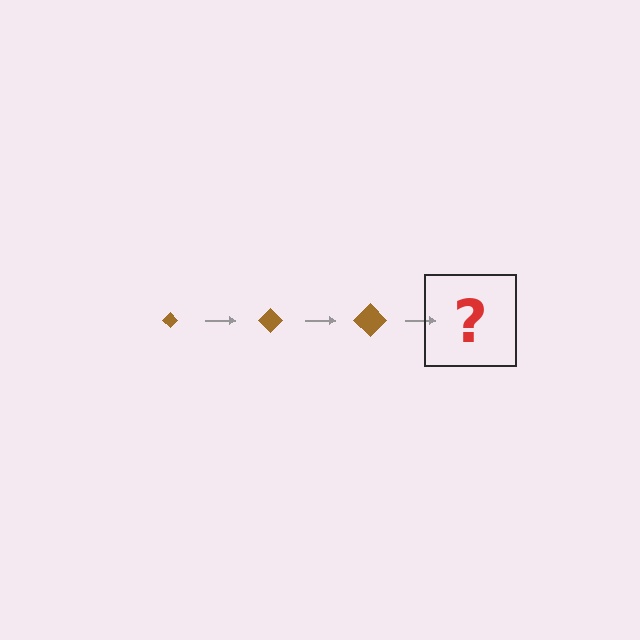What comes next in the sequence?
The next element should be a brown diamond, larger than the previous one.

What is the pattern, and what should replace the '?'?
The pattern is that the diamond gets progressively larger each step. The '?' should be a brown diamond, larger than the previous one.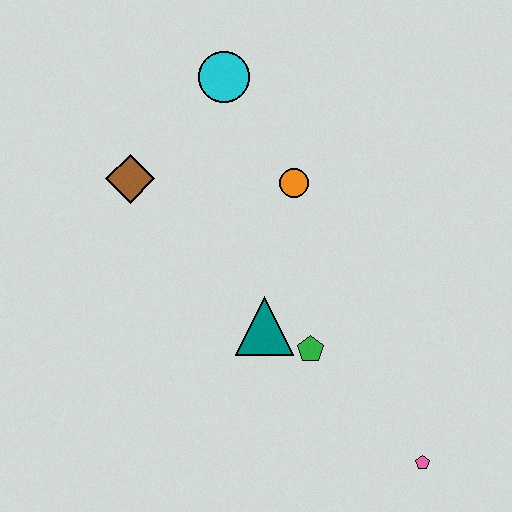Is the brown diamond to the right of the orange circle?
No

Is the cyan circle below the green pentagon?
No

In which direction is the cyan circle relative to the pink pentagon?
The cyan circle is above the pink pentagon.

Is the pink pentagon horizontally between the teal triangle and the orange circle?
No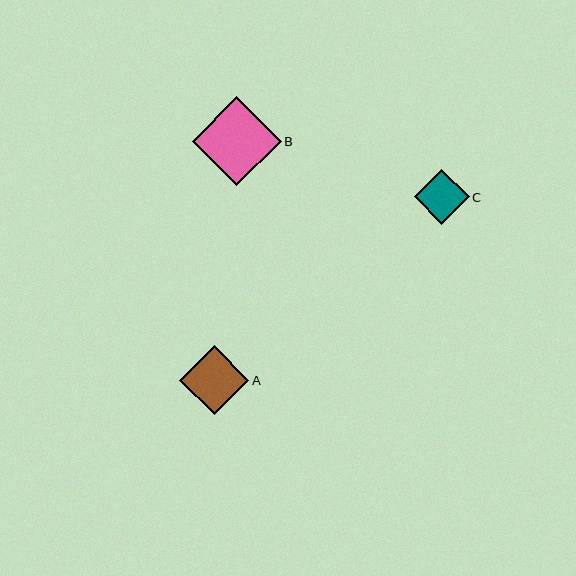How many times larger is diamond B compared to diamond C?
Diamond B is approximately 1.6 times the size of diamond C.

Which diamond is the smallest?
Diamond C is the smallest with a size of approximately 55 pixels.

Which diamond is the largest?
Diamond B is the largest with a size of approximately 89 pixels.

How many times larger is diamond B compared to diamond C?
Diamond B is approximately 1.6 times the size of diamond C.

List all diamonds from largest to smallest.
From largest to smallest: B, A, C.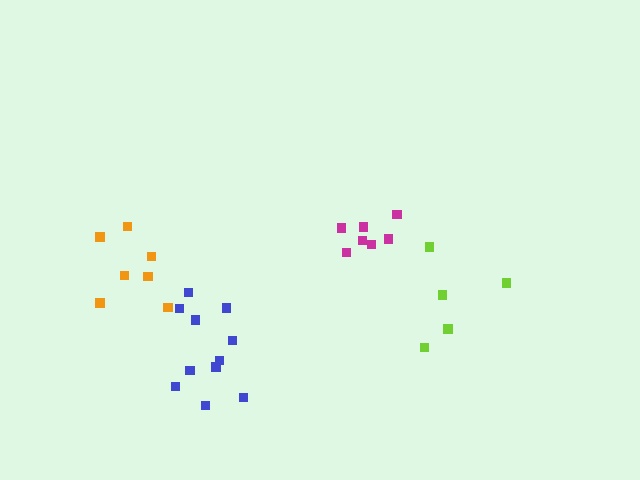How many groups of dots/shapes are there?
There are 4 groups.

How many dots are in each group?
Group 1: 5 dots, Group 2: 7 dots, Group 3: 11 dots, Group 4: 7 dots (30 total).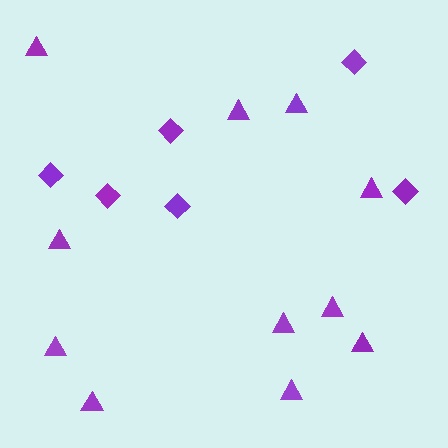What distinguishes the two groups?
There are 2 groups: one group of triangles (11) and one group of diamonds (6).